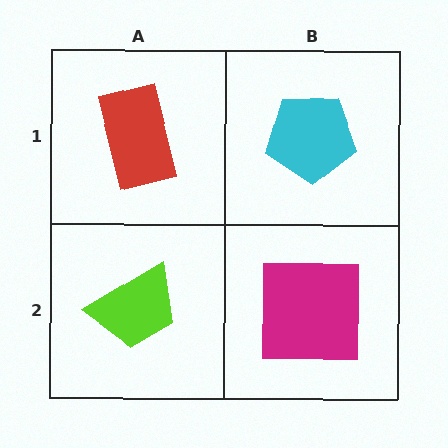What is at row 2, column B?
A magenta square.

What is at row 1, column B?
A cyan pentagon.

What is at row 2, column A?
A lime trapezoid.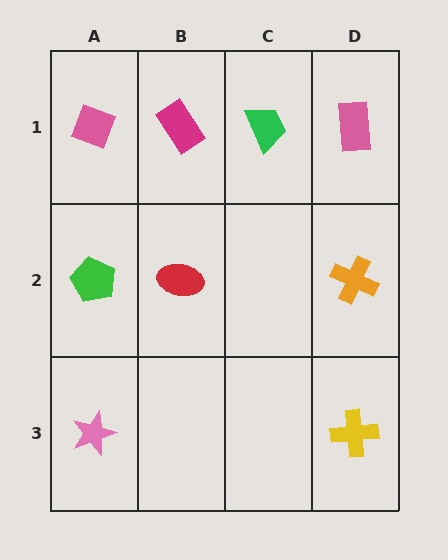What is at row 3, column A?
A pink star.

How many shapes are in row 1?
4 shapes.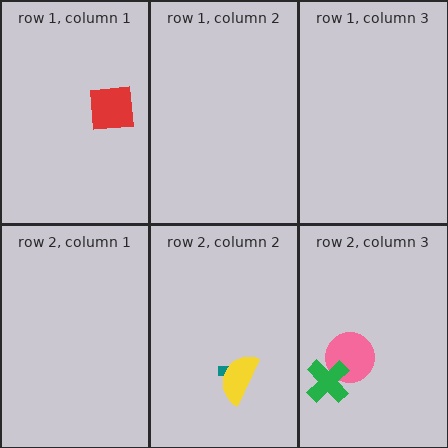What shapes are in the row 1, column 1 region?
The red square.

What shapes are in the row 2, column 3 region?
The pink circle, the green cross.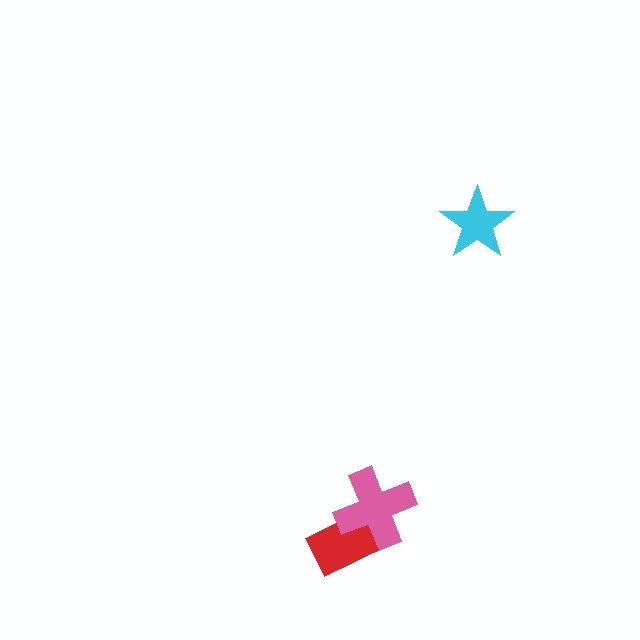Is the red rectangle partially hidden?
Yes, it is partially covered by another shape.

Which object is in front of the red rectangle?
The pink cross is in front of the red rectangle.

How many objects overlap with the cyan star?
0 objects overlap with the cyan star.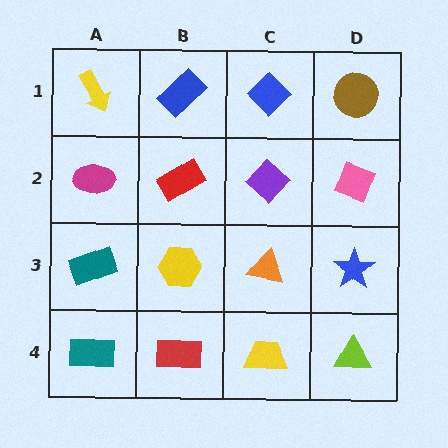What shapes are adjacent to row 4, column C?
An orange triangle (row 3, column C), a red rectangle (row 4, column B), a lime triangle (row 4, column D).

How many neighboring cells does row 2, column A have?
3.